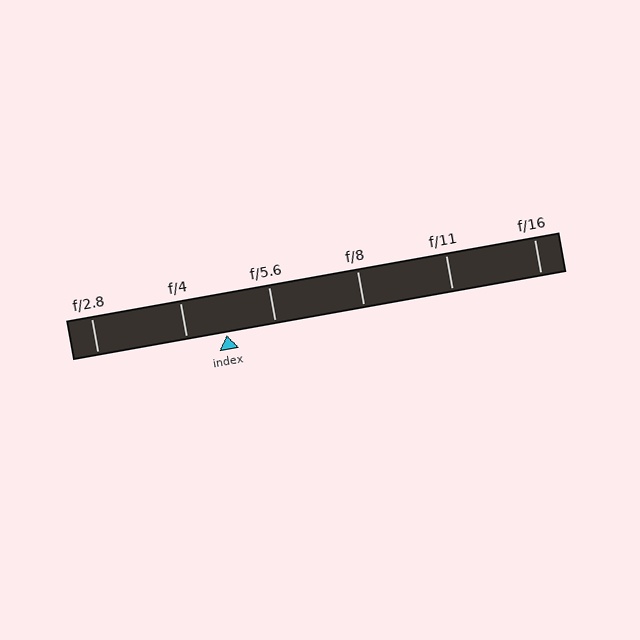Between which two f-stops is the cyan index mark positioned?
The index mark is between f/4 and f/5.6.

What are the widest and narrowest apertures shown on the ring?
The widest aperture shown is f/2.8 and the narrowest is f/16.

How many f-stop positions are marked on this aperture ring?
There are 6 f-stop positions marked.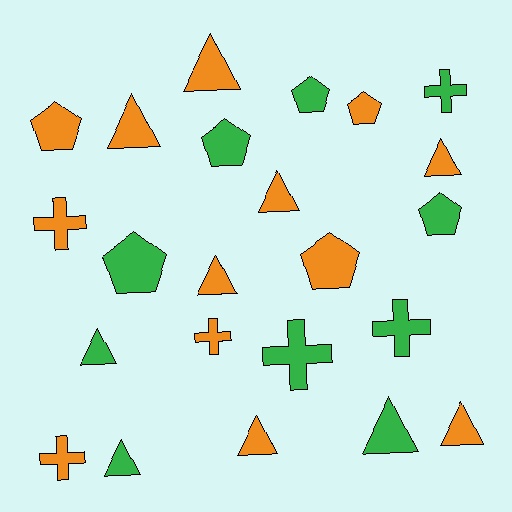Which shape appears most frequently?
Triangle, with 10 objects.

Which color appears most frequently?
Orange, with 13 objects.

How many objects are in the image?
There are 23 objects.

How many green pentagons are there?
There are 4 green pentagons.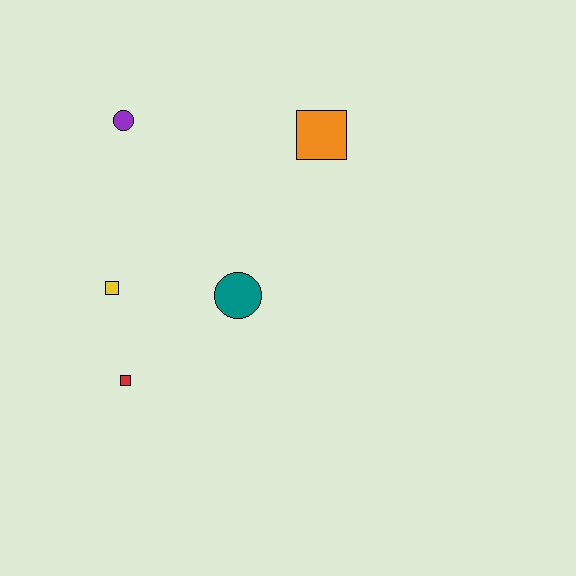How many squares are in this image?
There are 3 squares.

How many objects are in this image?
There are 5 objects.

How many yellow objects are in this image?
There is 1 yellow object.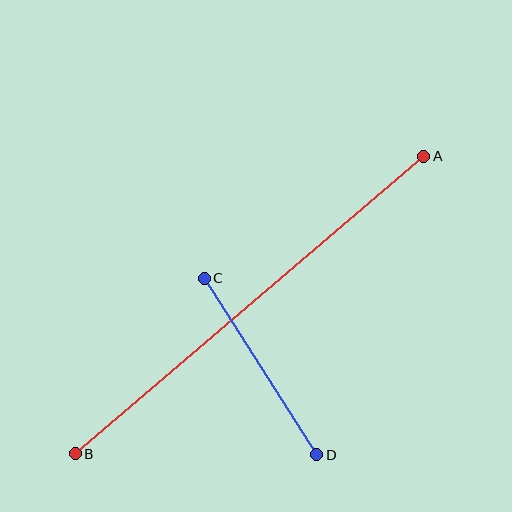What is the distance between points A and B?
The distance is approximately 458 pixels.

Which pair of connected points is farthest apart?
Points A and B are farthest apart.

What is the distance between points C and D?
The distance is approximately 209 pixels.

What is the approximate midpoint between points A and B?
The midpoint is at approximately (250, 305) pixels.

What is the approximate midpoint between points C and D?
The midpoint is at approximately (260, 366) pixels.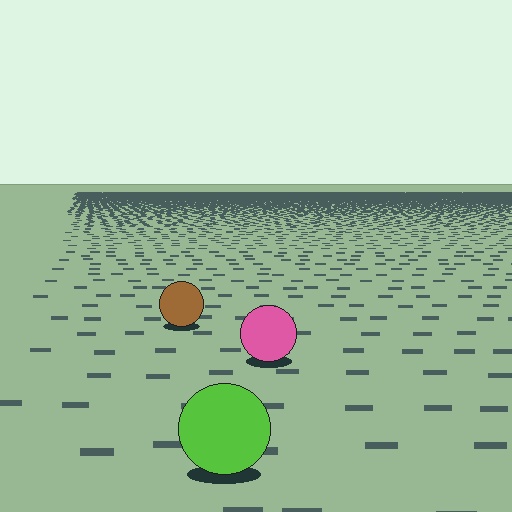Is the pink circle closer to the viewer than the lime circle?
No. The lime circle is closer — you can tell from the texture gradient: the ground texture is coarser near it.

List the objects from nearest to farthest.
From nearest to farthest: the lime circle, the pink circle, the brown circle.